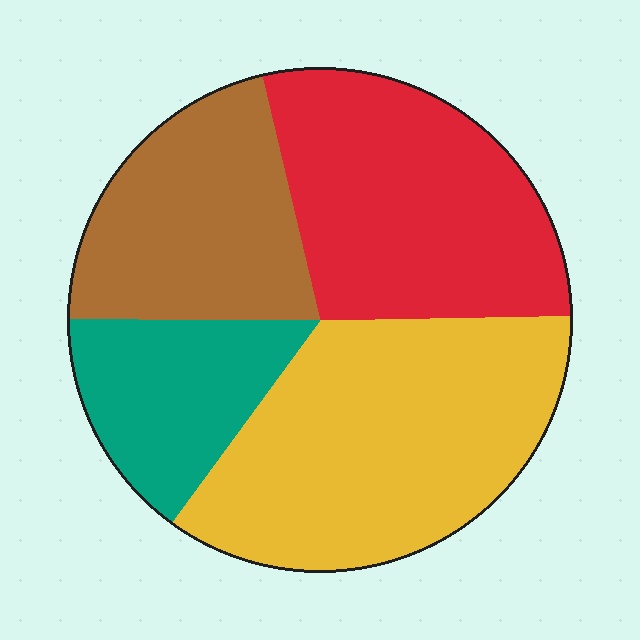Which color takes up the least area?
Teal, at roughly 15%.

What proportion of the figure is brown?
Brown takes up between a sixth and a third of the figure.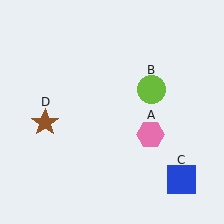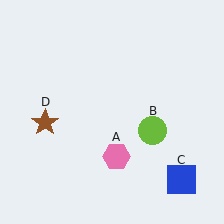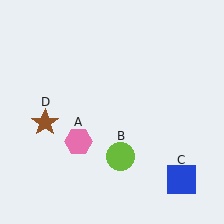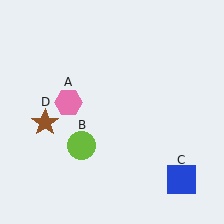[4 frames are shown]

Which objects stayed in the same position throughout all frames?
Blue square (object C) and brown star (object D) remained stationary.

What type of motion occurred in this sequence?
The pink hexagon (object A), lime circle (object B) rotated clockwise around the center of the scene.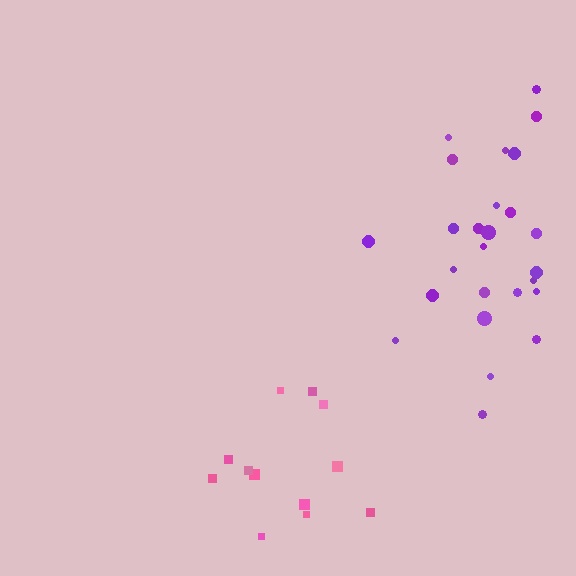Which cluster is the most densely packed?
Pink.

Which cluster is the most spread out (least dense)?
Purple.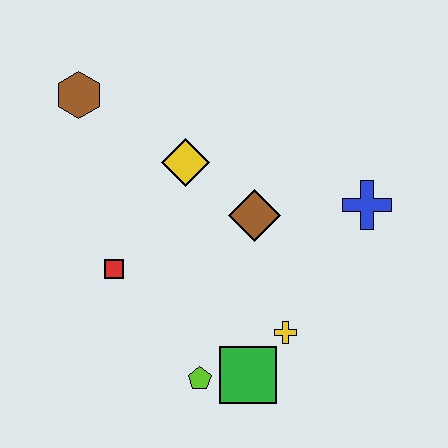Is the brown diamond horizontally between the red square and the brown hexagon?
No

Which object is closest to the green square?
The lime pentagon is closest to the green square.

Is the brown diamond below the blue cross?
Yes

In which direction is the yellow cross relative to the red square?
The yellow cross is to the right of the red square.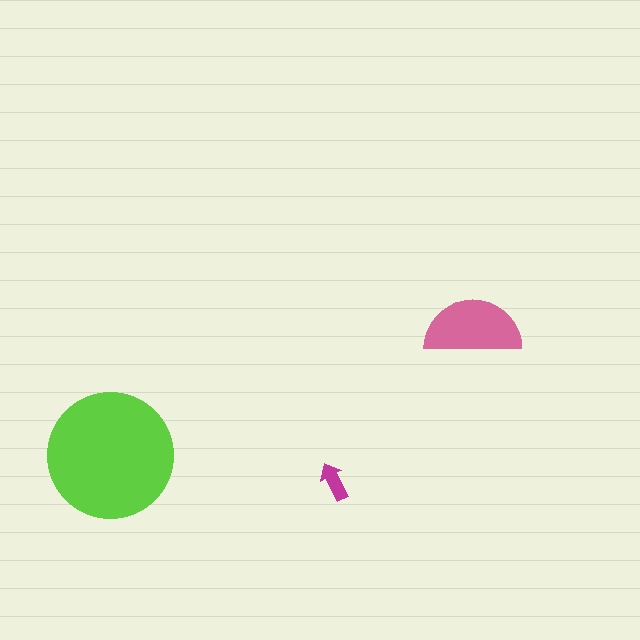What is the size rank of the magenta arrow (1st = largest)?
3rd.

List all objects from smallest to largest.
The magenta arrow, the pink semicircle, the lime circle.